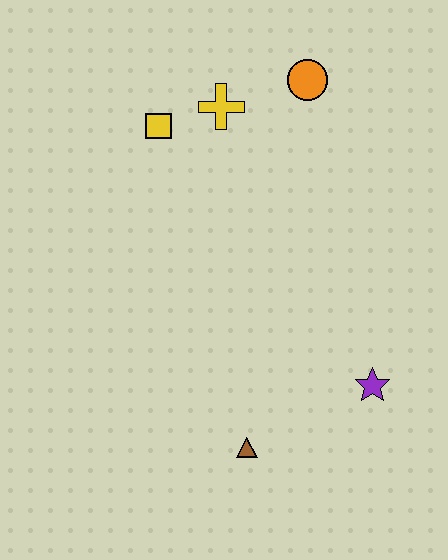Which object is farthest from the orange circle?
The brown triangle is farthest from the orange circle.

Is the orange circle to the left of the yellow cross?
No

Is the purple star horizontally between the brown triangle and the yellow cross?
No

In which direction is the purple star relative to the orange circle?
The purple star is below the orange circle.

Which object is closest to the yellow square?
The yellow cross is closest to the yellow square.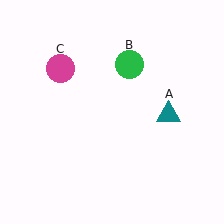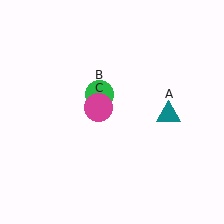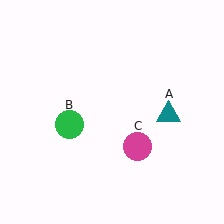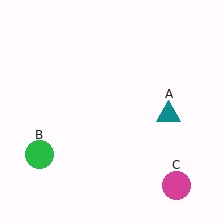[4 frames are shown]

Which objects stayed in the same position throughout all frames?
Teal triangle (object A) remained stationary.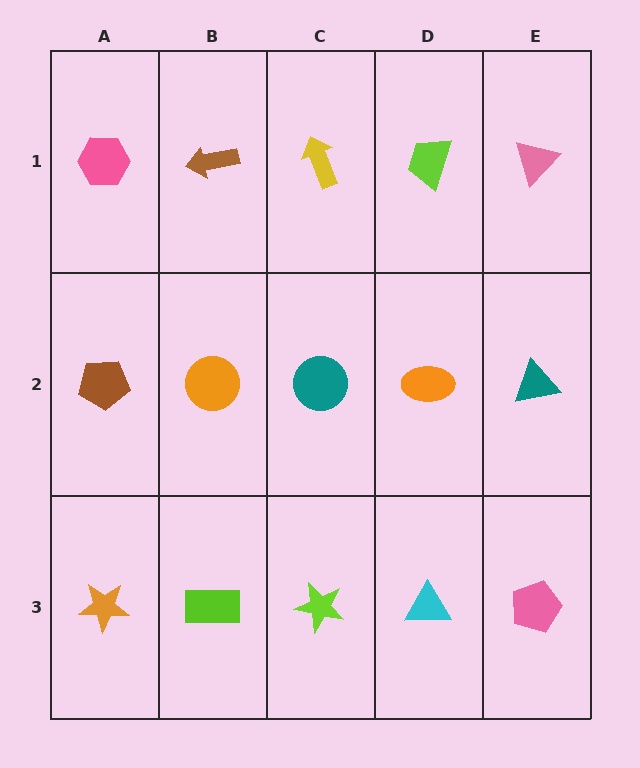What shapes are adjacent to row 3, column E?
A teal triangle (row 2, column E), a cyan triangle (row 3, column D).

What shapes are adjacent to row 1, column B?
An orange circle (row 2, column B), a pink hexagon (row 1, column A), a yellow arrow (row 1, column C).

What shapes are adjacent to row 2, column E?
A pink triangle (row 1, column E), a pink pentagon (row 3, column E), an orange ellipse (row 2, column D).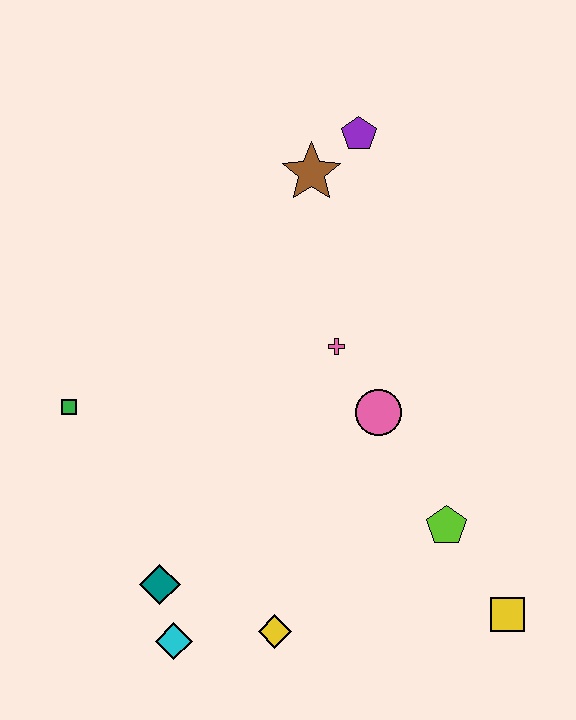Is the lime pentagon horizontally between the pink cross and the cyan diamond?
No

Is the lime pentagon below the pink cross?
Yes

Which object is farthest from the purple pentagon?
The cyan diamond is farthest from the purple pentagon.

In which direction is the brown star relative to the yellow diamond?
The brown star is above the yellow diamond.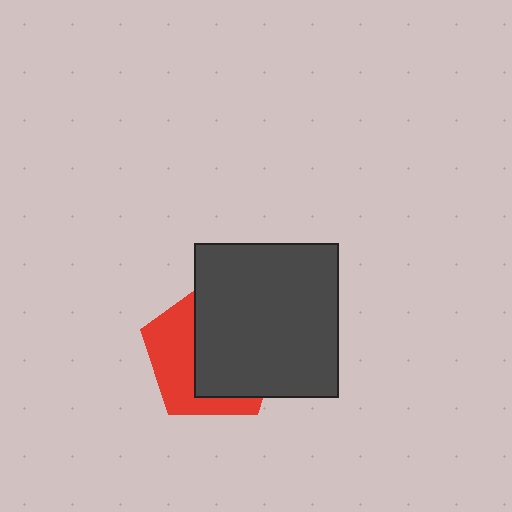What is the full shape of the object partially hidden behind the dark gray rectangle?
The partially hidden object is a red pentagon.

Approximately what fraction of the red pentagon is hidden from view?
Roughly 59% of the red pentagon is hidden behind the dark gray rectangle.